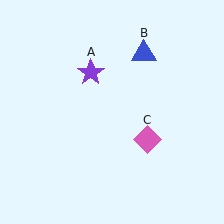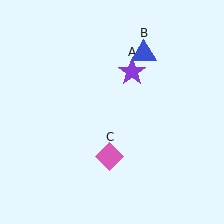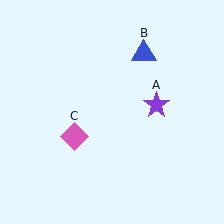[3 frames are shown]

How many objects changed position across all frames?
2 objects changed position: purple star (object A), pink diamond (object C).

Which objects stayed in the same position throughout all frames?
Blue triangle (object B) remained stationary.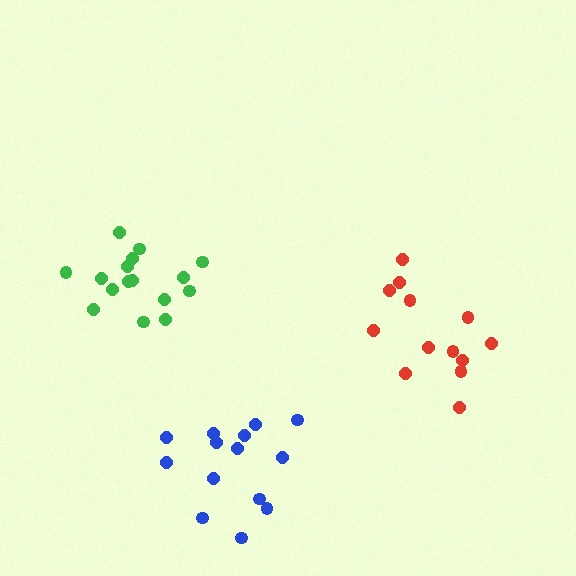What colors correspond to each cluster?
The clusters are colored: blue, green, red.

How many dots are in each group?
Group 1: 14 dots, Group 2: 16 dots, Group 3: 13 dots (43 total).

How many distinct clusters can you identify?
There are 3 distinct clusters.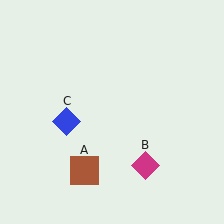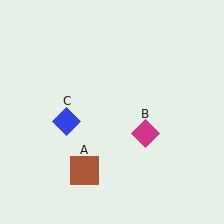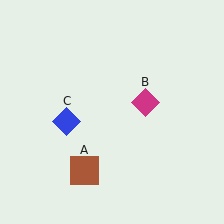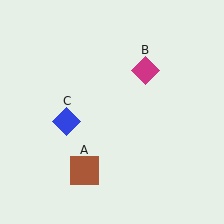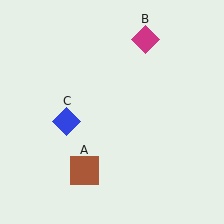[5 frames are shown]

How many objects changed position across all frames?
1 object changed position: magenta diamond (object B).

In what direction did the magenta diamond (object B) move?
The magenta diamond (object B) moved up.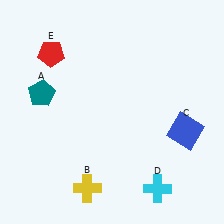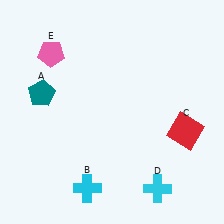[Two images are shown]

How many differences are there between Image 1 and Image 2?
There are 3 differences between the two images.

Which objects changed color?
B changed from yellow to cyan. C changed from blue to red. E changed from red to pink.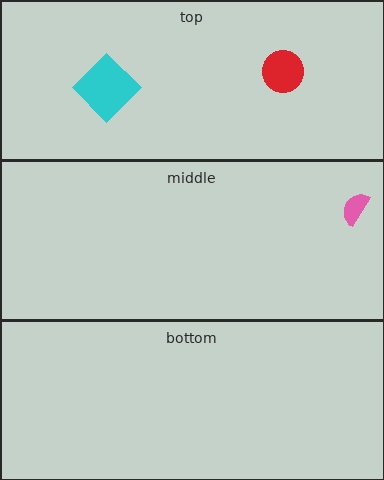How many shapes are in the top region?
2.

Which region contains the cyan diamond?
The top region.